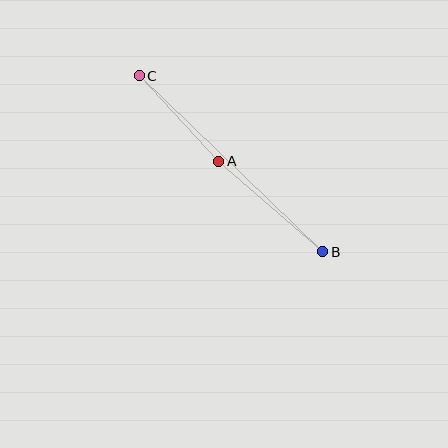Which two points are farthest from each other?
Points B and C are farthest from each other.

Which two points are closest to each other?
Points A and C are closest to each other.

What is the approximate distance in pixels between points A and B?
The distance between A and B is approximately 138 pixels.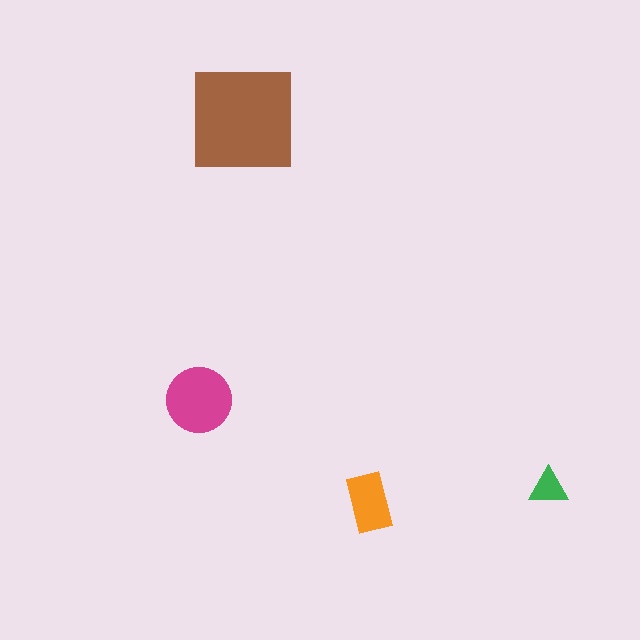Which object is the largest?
The brown square.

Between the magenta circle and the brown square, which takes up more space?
The brown square.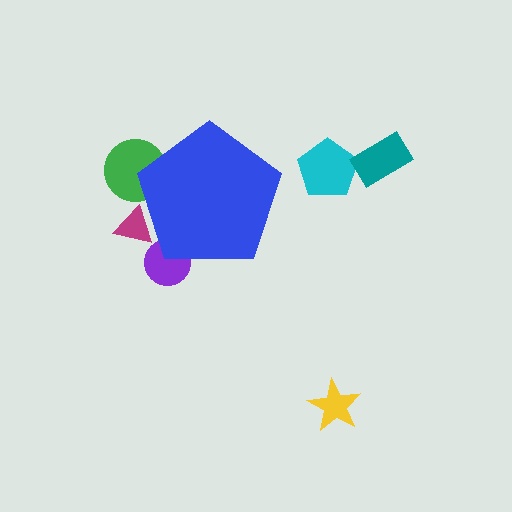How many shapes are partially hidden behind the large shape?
3 shapes are partially hidden.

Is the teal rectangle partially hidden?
No, the teal rectangle is fully visible.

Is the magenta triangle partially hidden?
Yes, the magenta triangle is partially hidden behind the blue pentagon.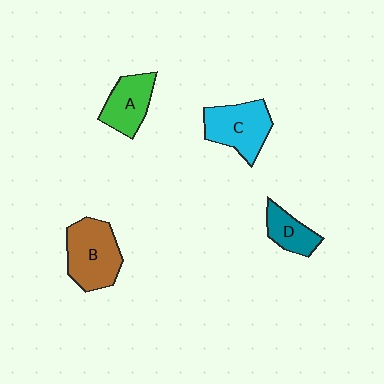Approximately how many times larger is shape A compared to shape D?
Approximately 1.4 times.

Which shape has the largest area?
Shape B (brown).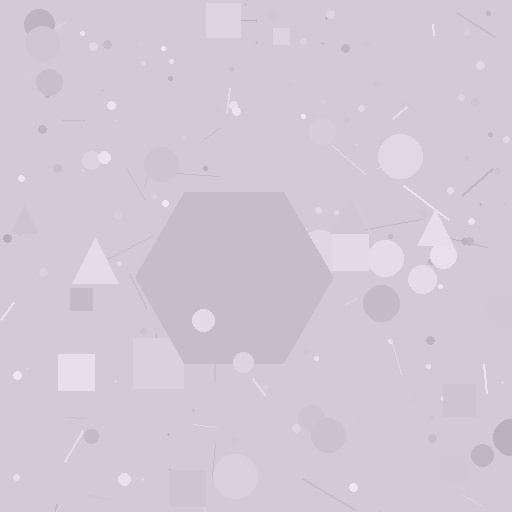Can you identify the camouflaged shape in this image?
The camouflaged shape is a hexagon.